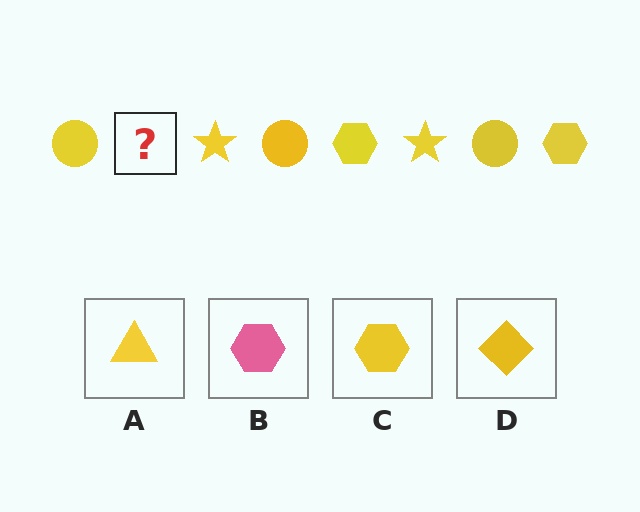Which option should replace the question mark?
Option C.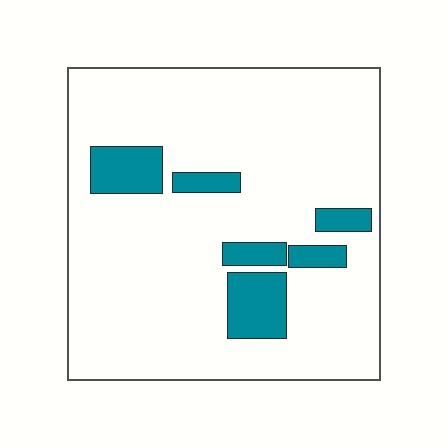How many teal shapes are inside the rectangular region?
6.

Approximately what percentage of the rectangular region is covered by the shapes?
Approximately 15%.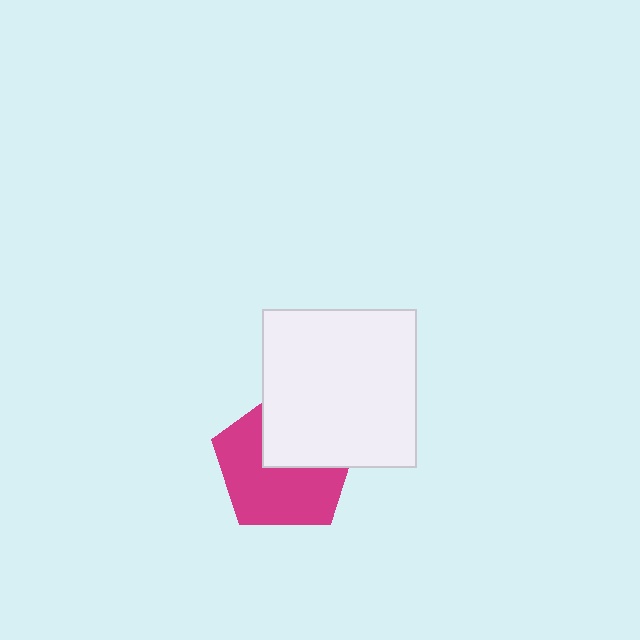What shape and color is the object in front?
The object in front is a white rectangle.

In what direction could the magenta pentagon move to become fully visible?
The magenta pentagon could move toward the lower-left. That would shift it out from behind the white rectangle entirely.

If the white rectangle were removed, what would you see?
You would see the complete magenta pentagon.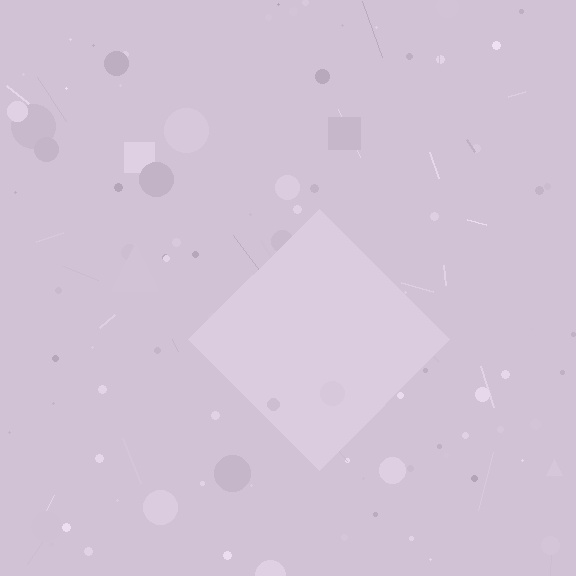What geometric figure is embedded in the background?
A diamond is embedded in the background.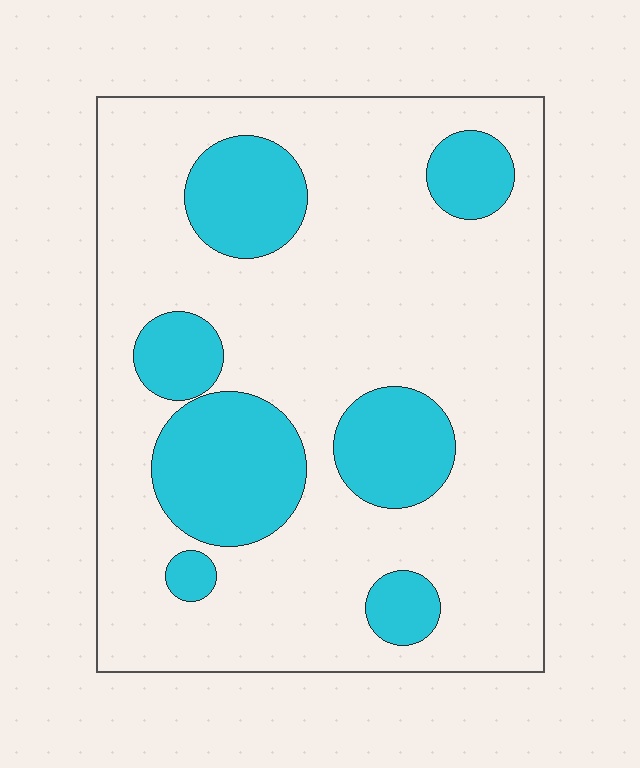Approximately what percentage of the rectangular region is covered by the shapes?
Approximately 25%.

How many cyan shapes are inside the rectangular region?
7.